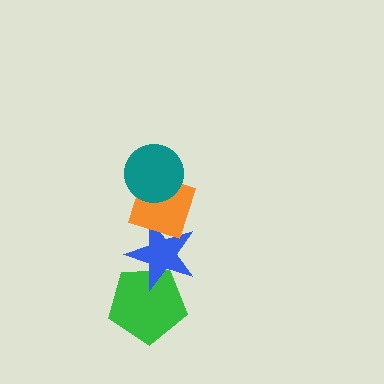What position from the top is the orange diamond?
The orange diamond is 2nd from the top.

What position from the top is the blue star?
The blue star is 3rd from the top.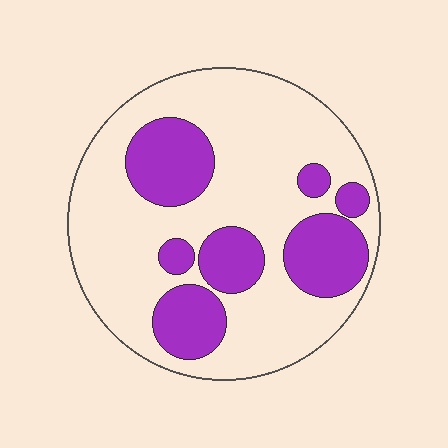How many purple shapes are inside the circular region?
7.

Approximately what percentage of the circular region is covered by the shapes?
Approximately 30%.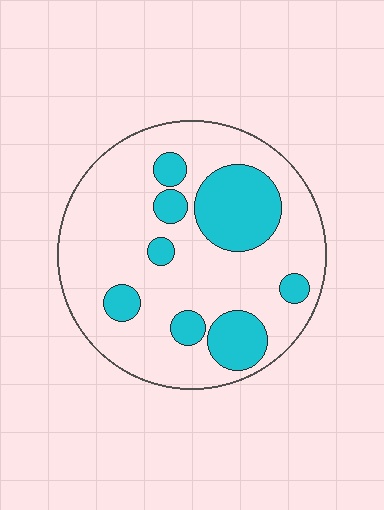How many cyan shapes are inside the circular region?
8.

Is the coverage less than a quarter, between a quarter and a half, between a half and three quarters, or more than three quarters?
Between a quarter and a half.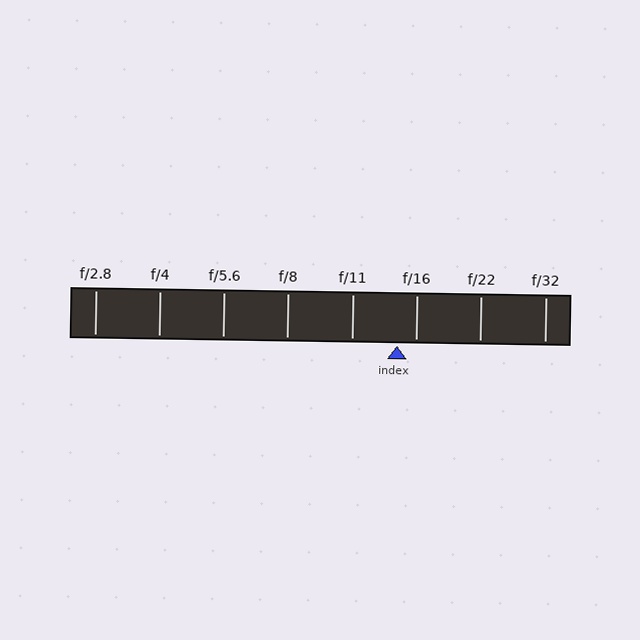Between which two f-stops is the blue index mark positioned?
The index mark is between f/11 and f/16.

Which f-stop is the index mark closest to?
The index mark is closest to f/16.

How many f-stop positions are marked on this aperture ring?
There are 8 f-stop positions marked.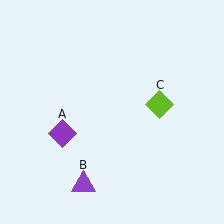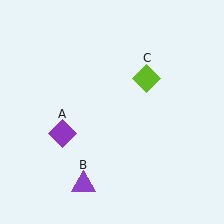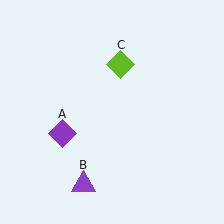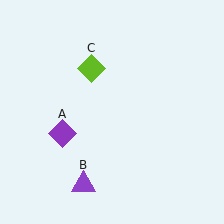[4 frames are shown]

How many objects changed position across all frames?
1 object changed position: lime diamond (object C).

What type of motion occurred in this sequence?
The lime diamond (object C) rotated counterclockwise around the center of the scene.